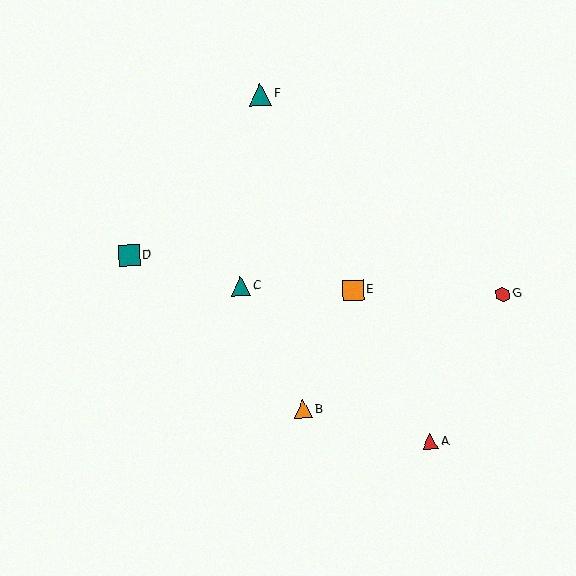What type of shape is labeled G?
Shape G is a red hexagon.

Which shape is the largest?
The teal triangle (labeled F) is the largest.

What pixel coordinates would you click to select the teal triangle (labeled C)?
Click at (241, 287) to select the teal triangle C.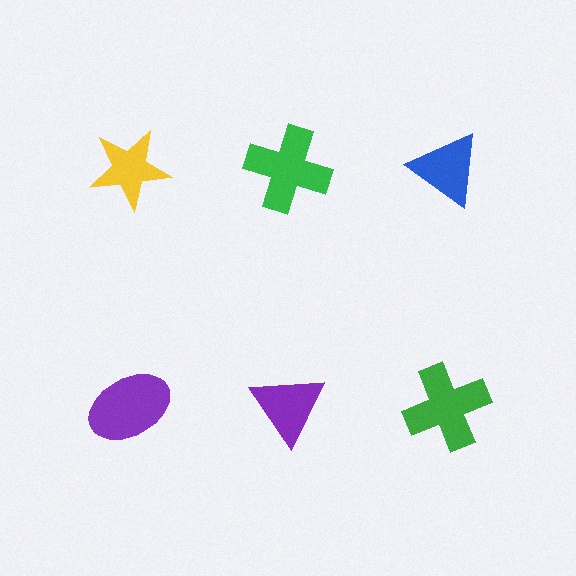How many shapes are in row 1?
3 shapes.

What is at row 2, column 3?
A green cross.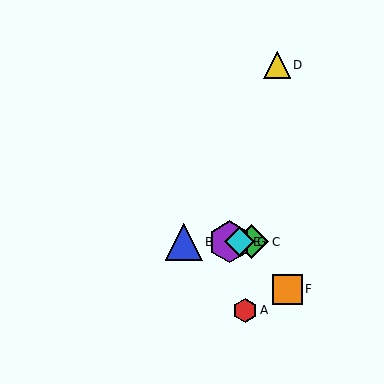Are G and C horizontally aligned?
Yes, both are at y≈242.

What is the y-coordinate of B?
Object B is at y≈242.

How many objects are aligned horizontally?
4 objects (B, C, E, G) are aligned horizontally.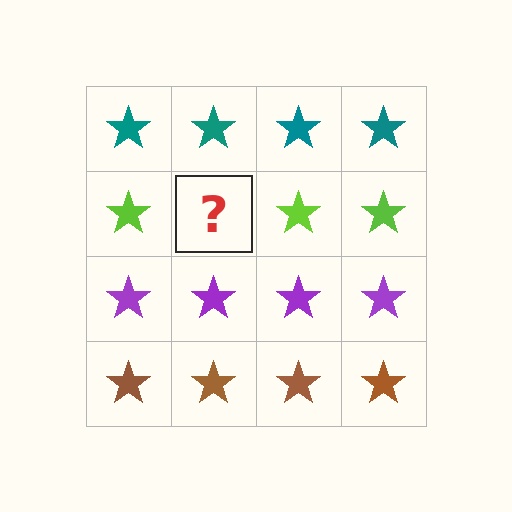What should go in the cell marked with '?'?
The missing cell should contain a lime star.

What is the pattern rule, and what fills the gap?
The rule is that each row has a consistent color. The gap should be filled with a lime star.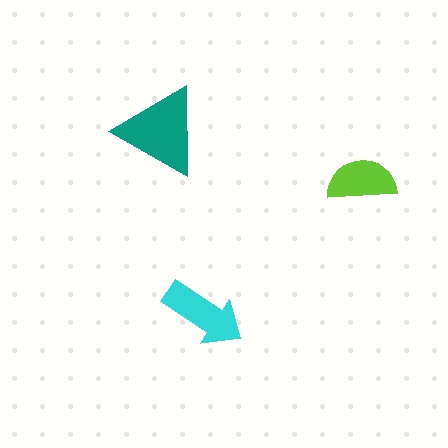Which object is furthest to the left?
The teal triangle is leftmost.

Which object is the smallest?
The lime semicircle.